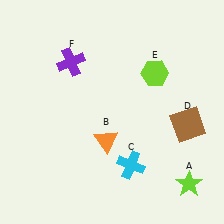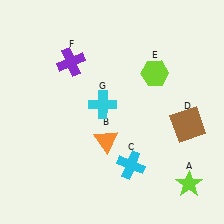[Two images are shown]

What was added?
A cyan cross (G) was added in Image 2.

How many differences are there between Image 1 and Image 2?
There is 1 difference between the two images.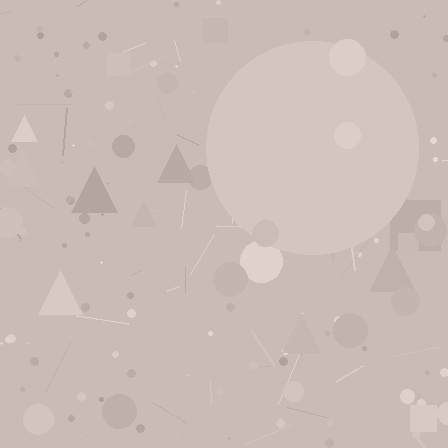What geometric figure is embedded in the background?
A circle is embedded in the background.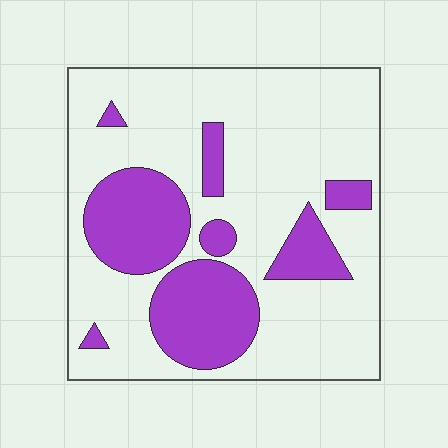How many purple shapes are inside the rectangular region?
8.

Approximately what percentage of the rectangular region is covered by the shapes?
Approximately 30%.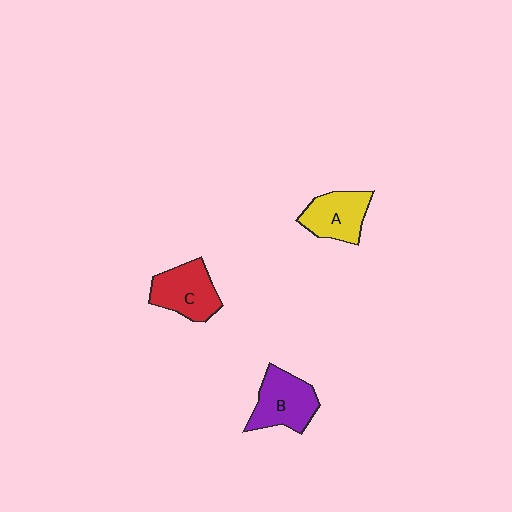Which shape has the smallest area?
Shape A (yellow).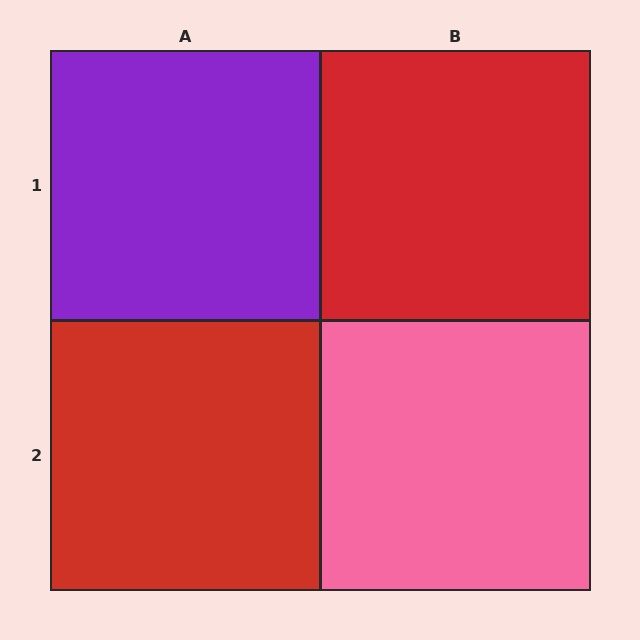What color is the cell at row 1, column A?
Purple.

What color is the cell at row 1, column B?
Red.